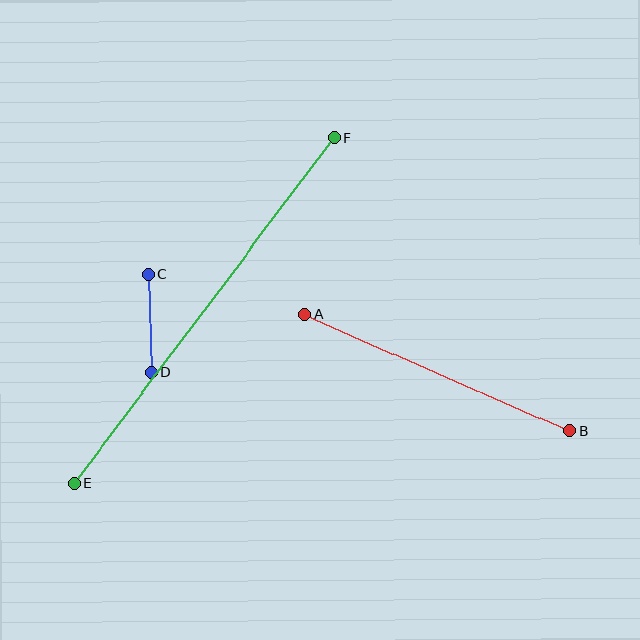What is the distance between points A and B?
The distance is approximately 289 pixels.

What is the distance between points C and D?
The distance is approximately 98 pixels.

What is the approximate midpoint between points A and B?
The midpoint is at approximately (437, 373) pixels.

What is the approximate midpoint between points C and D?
The midpoint is at approximately (150, 323) pixels.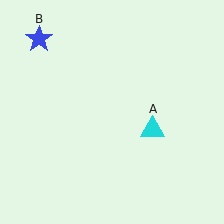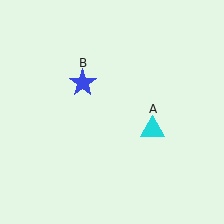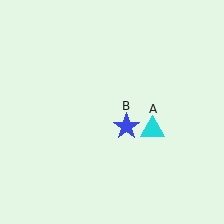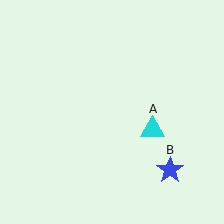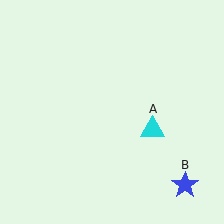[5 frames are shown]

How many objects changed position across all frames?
1 object changed position: blue star (object B).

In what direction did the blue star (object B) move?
The blue star (object B) moved down and to the right.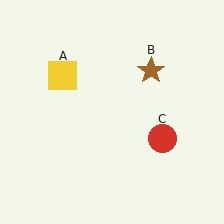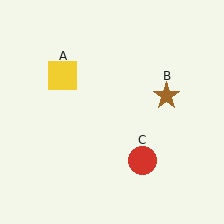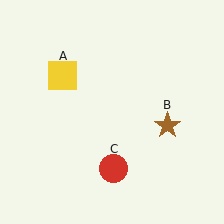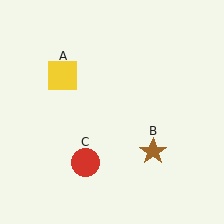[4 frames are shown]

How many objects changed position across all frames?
2 objects changed position: brown star (object B), red circle (object C).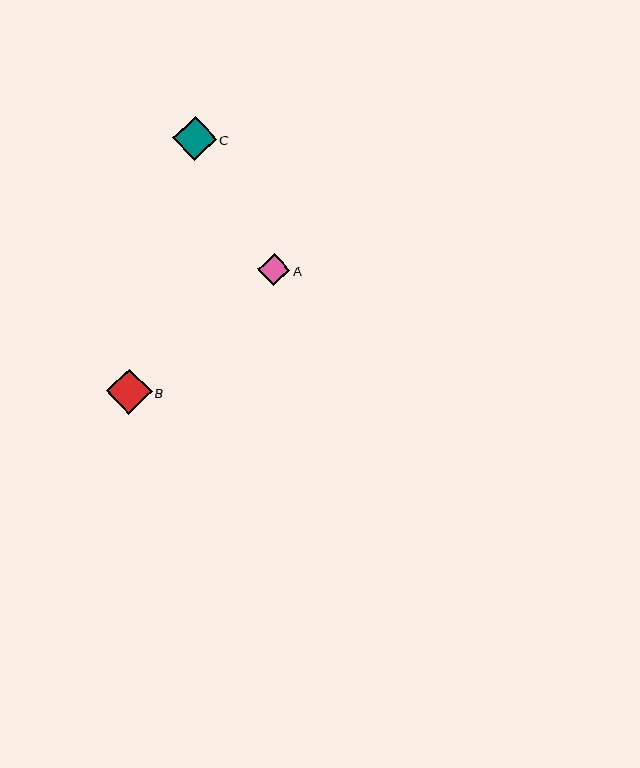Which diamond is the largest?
Diamond B is the largest with a size of approximately 45 pixels.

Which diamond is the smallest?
Diamond A is the smallest with a size of approximately 32 pixels.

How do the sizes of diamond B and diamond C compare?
Diamond B and diamond C are approximately the same size.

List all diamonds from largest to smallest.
From largest to smallest: B, C, A.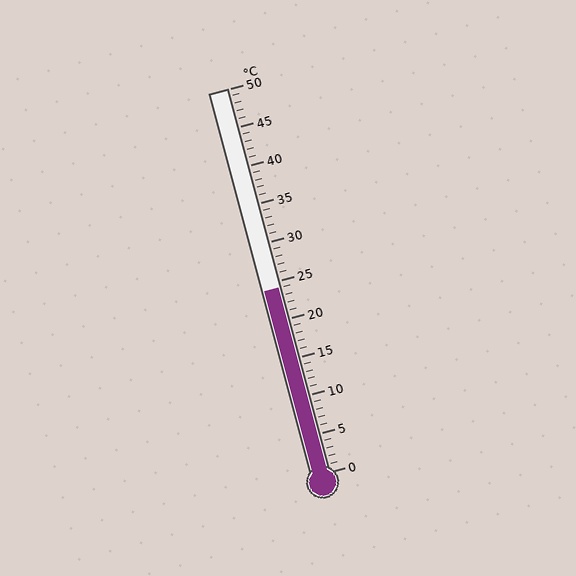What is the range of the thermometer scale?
The thermometer scale ranges from 0°C to 50°C.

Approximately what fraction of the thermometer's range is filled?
The thermometer is filled to approximately 50% of its range.